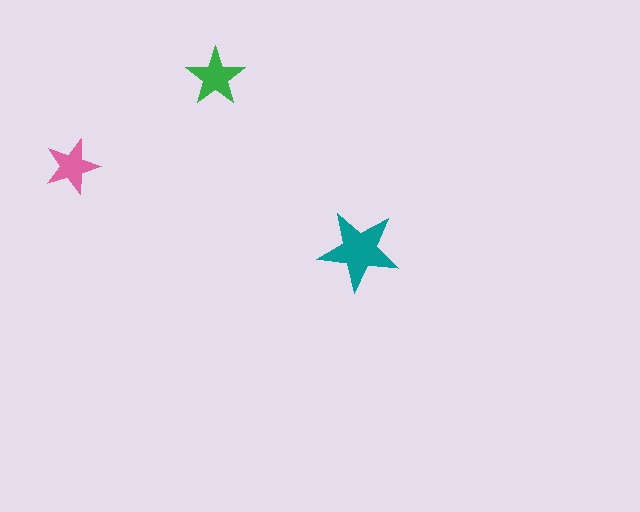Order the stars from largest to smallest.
the teal one, the green one, the pink one.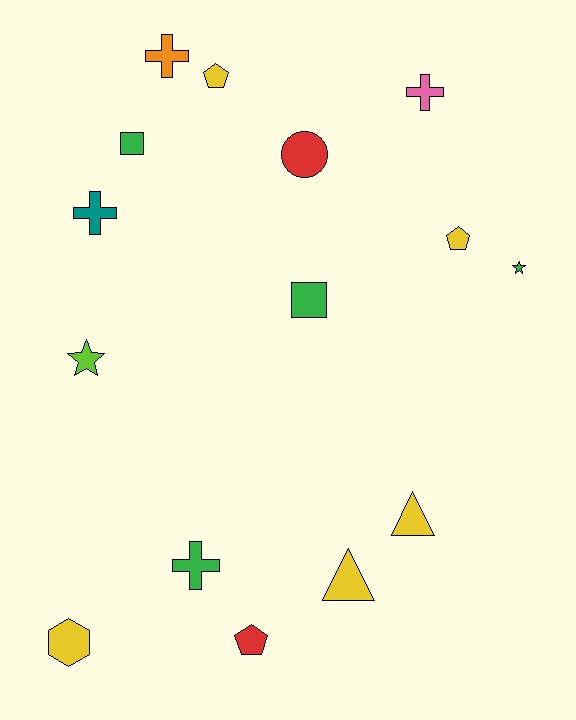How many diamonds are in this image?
There are no diamonds.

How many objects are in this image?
There are 15 objects.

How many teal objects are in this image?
There is 1 teal object.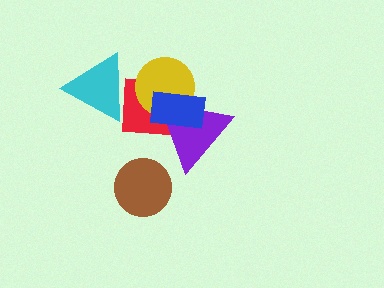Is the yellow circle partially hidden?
Yes, it is partially covered by another shape.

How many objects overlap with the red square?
4 objects overlap with the red square.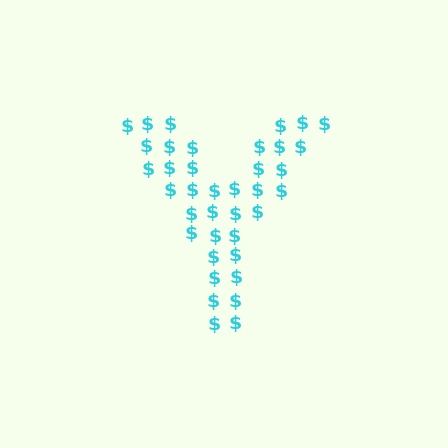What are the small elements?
The small elements are dollar signs.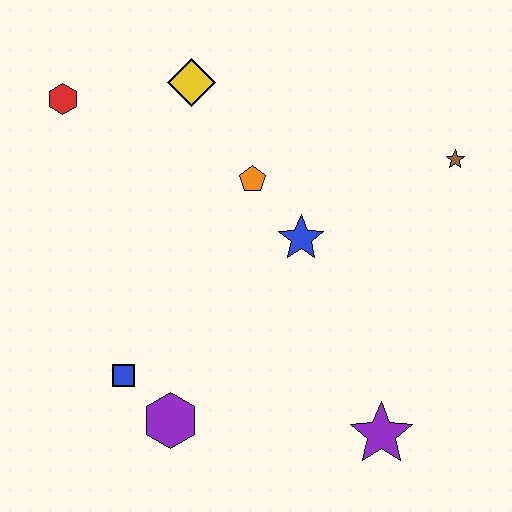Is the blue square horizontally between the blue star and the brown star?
No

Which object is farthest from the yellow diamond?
The purple star is farthest from the yellow diamond.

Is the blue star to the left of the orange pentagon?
No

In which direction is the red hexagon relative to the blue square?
The red hexagon is above the blue square.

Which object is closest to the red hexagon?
The yellow diamond is closest to the red hexagon.